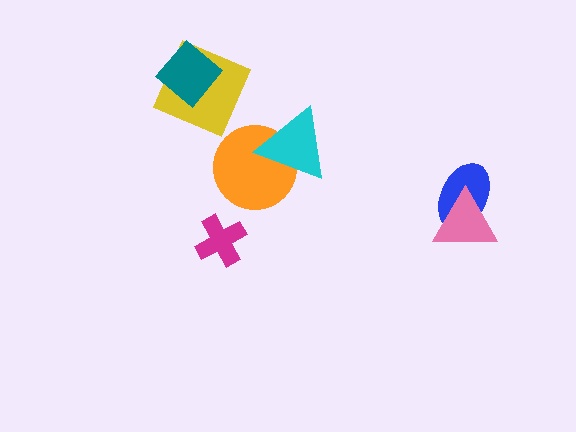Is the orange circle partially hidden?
Yes, it is partially covered by another shape.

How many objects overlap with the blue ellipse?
1 object overlaps with the blue ellipse.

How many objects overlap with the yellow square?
1 object overlaps with the yellow square.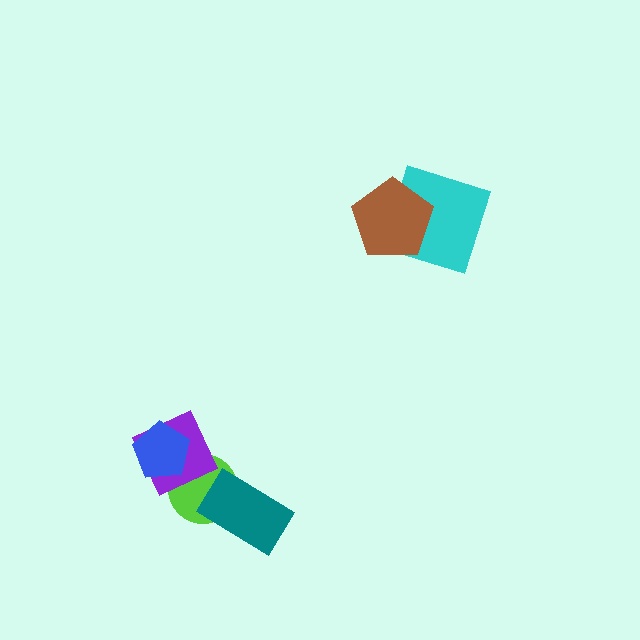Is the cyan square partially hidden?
Yes, it is partially covered by another shape.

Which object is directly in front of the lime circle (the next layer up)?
The teal rectangle is directly in front of the lime circle.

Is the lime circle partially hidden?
Yes, it is partially covered by another shape.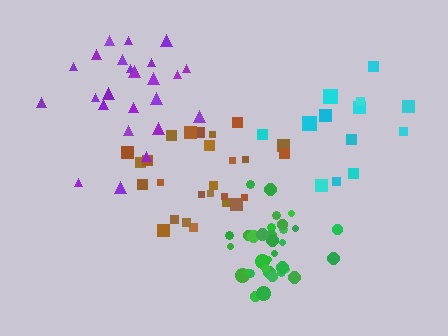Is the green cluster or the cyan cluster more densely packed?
Green.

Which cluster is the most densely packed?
Green.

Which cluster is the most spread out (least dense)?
Cyan.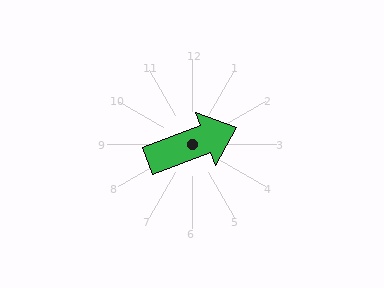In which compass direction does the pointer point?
East.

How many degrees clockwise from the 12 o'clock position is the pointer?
Approximately 70 degrees.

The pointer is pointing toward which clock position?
Roughly 2 o'clock.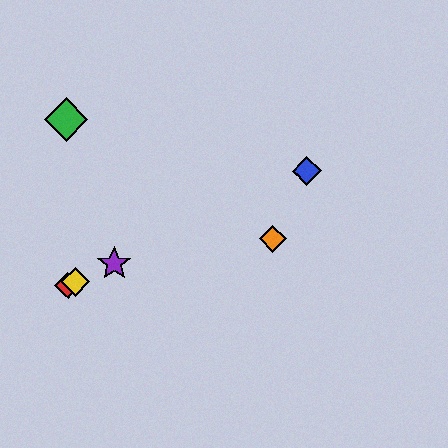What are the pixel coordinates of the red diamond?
The red diamond is at (68, 286).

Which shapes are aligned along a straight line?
The red diamond, the blue diamond, the yellow diamond, the purple star are aligned along a straight line.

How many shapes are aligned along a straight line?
4 shapes (the red diamond, the blue diamond, the yellow diamond, the purple star) are aligned along a straight line.